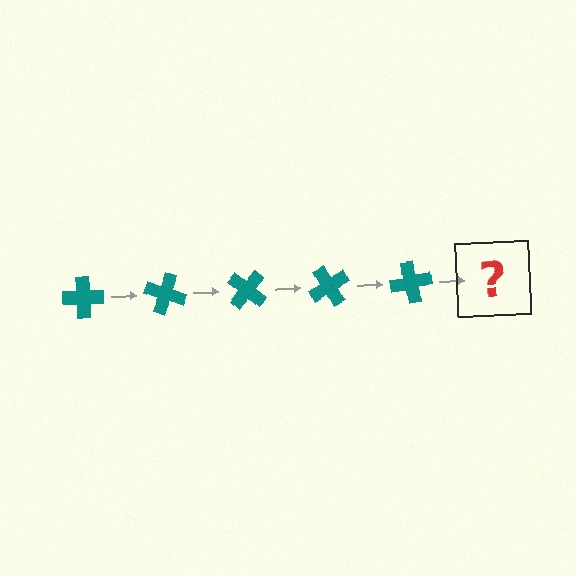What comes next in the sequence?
The next element should be a teal cross rotated 100 degrees.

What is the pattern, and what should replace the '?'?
The pattern is that the cross rotates 20 degrees each step. The '?' should be a teal cross rotated 100 degrees.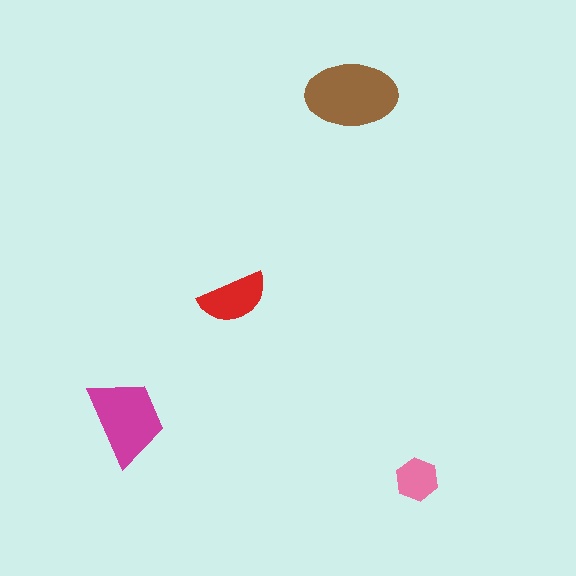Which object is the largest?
The brown ellipse.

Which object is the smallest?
The pink hexagon.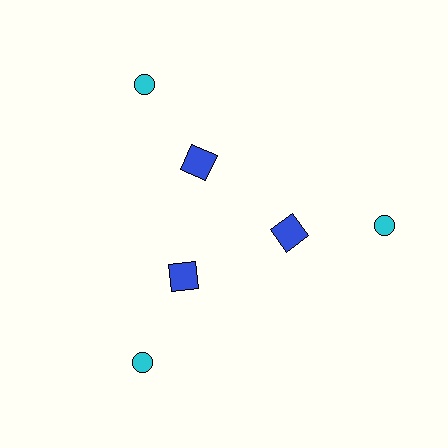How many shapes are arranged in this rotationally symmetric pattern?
There are 6 shapes, arranged in 3 groups of 2.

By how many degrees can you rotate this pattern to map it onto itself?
The pattern maps onto itself every 120 degrees of rotation.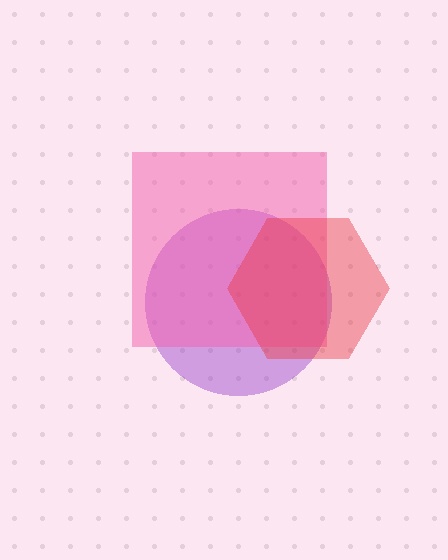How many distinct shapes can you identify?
There are 3 distinct shapes: a purple circle, a pink square, a red hexagon.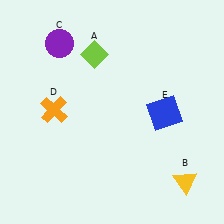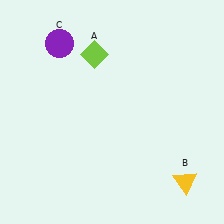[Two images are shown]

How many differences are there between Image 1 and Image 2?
There are 2 differences between the two images.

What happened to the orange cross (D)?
The orange cross (D) was removed in Image 2. It was in the top-left area of Image 1.